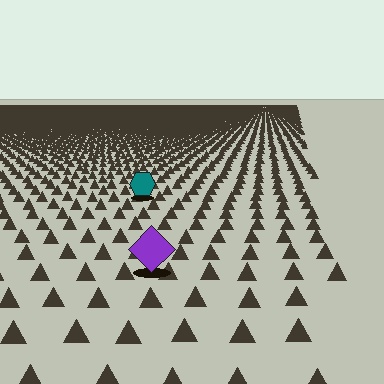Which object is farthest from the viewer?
The teal hexagon is farthest from the viewer. It appears smaller and the ground texture around it is denser.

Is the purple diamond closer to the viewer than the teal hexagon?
Yes. The purple diamond is closer — you can tell from the texture gradient: the ground texture is coarser near it.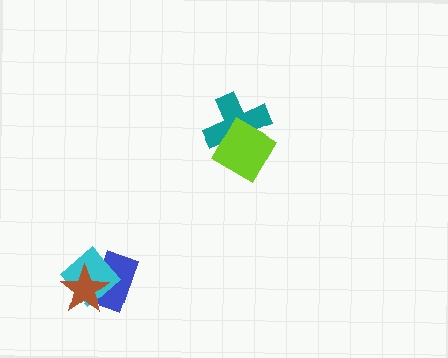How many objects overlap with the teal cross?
1 object overlaps with the teal cross.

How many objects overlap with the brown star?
2 objects overlap with the brown star.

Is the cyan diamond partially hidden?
Yes, it is partially covered by another shape.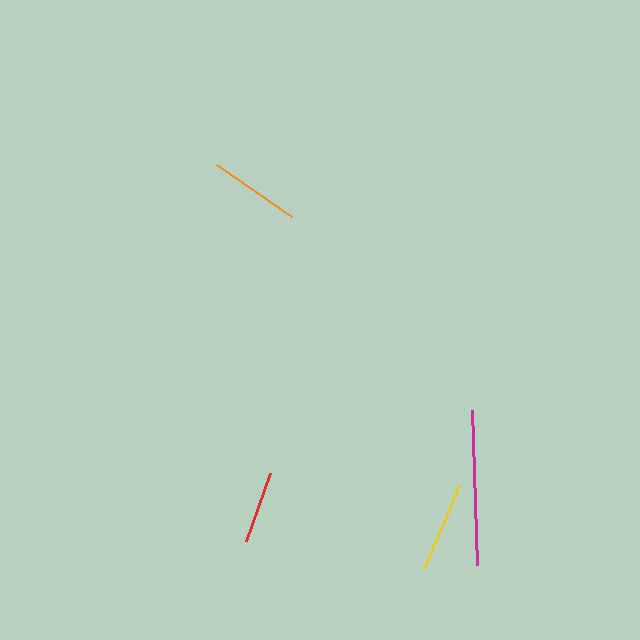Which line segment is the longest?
The magenta line is the longest at approximately 155 pixels.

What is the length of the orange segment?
The orange segment is approximately 91 pixels long.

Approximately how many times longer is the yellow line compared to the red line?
The yellow line is approximately 1.2 times the length of the red line.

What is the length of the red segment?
The red segment is approximately 73 pixels long.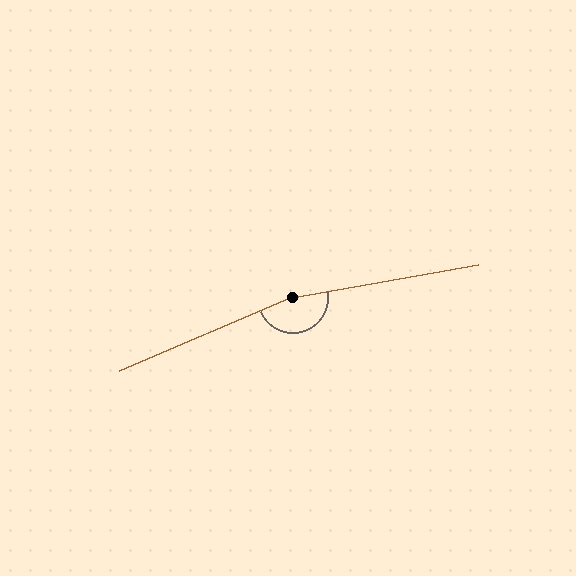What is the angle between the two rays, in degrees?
Approximately 167 degrees.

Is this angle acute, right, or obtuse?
It is obtuse.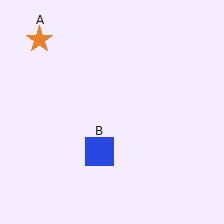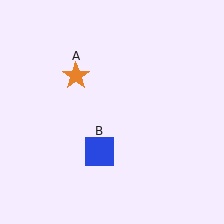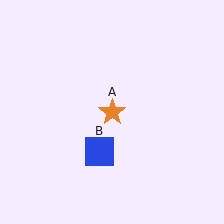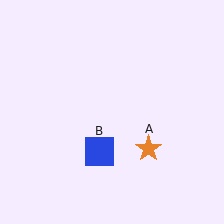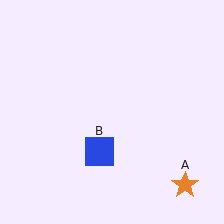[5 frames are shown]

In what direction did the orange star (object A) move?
The orange star (object A) moved down and to the right.